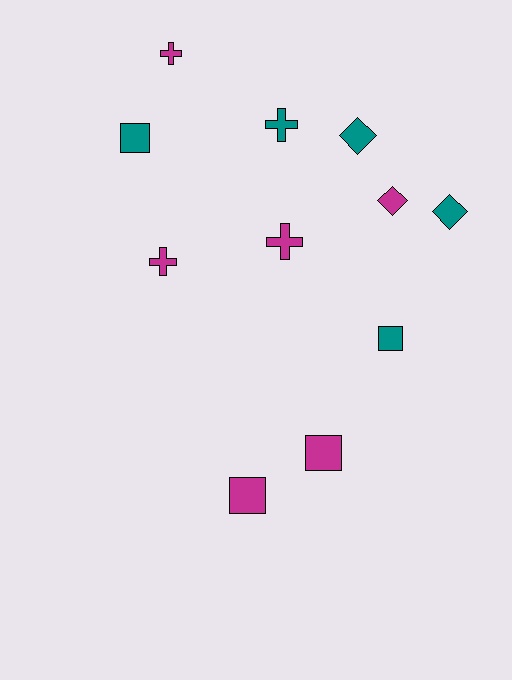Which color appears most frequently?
Magenta, with 6 objects.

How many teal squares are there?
There are 2 teal squares.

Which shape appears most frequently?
Square, with 4 objects.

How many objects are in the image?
There are 11 objects.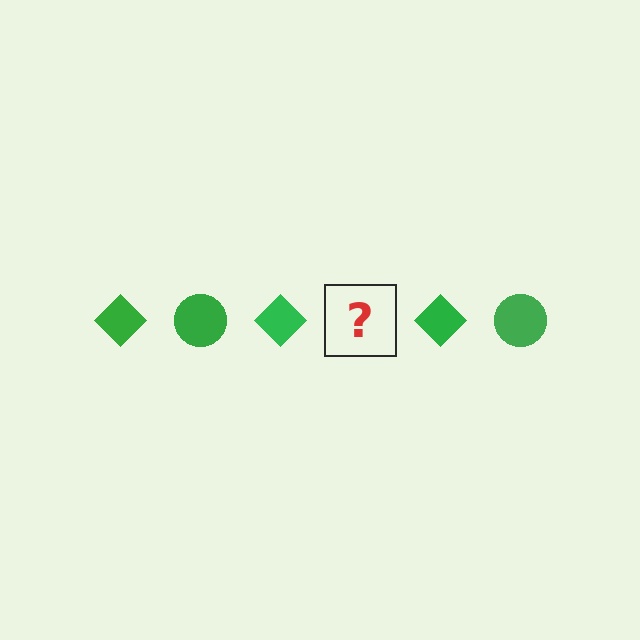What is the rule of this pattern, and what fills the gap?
The rule is that the pattern cycles through diamond, circle shapes in green. The gap should be filled with a green circle.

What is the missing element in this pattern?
The missing element is a green circle.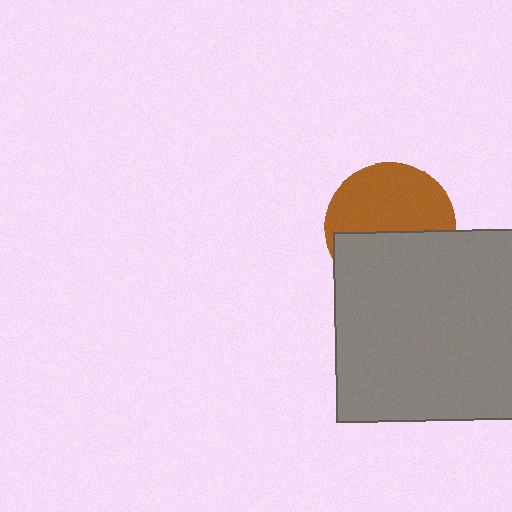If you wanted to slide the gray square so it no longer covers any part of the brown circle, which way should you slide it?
Slide it down — that is the most direct way to separate the two shapes.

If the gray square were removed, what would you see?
You would see the complete brown circle.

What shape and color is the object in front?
The object in front is a gray square.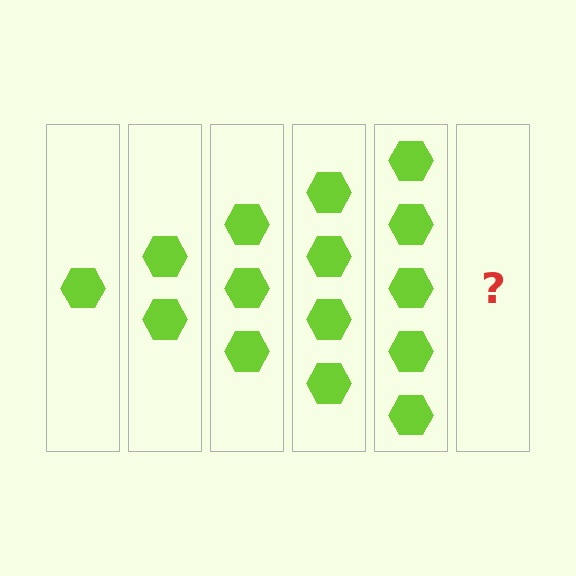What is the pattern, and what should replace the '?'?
The pattern is that each step adds one more hexagon. The '?' should be 6 hexagons.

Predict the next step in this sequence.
The next step is 6 hexagons.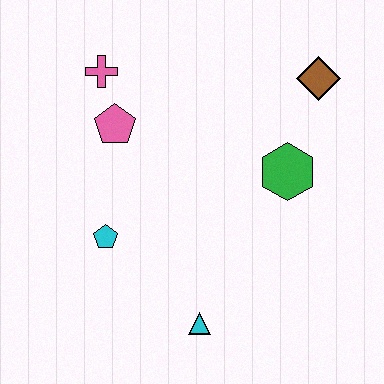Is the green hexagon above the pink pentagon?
No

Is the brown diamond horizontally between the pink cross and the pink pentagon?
No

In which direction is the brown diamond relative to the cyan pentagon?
The brown diamond is to the right of the cyan pentagon.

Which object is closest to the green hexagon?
The brown diamond is closest to the green hexagon.